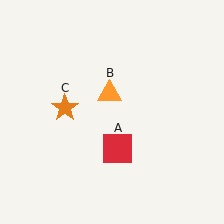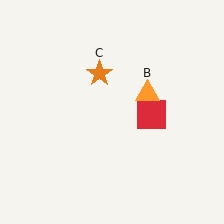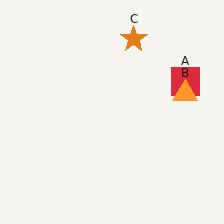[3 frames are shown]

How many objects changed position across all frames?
3 objects changed position: red square (object A), orange triangle (object B), orange star (object C).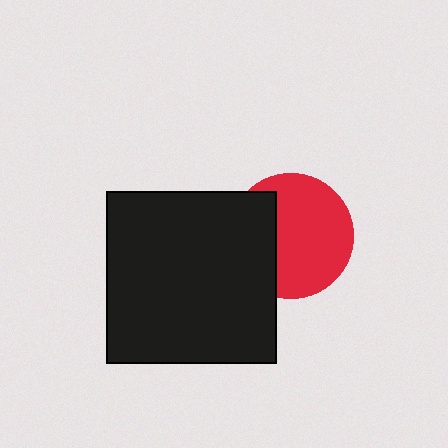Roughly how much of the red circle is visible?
Most of it is visible (roughly 66%).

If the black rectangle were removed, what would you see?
You would see the complete red circle.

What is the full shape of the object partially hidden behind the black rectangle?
The partially hidden object is a red circle.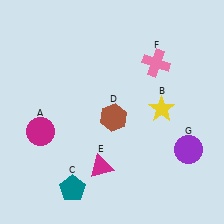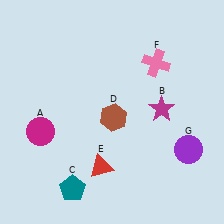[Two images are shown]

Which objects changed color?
B changed from yellow to magenta. E changed from magenta to red.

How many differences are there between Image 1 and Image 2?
There are 2 differences between the two images.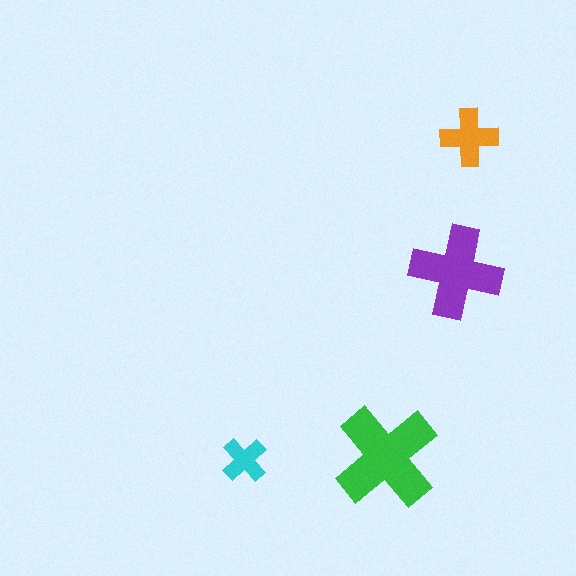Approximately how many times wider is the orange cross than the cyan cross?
About 1.5 times wider.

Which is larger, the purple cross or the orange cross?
The purple one.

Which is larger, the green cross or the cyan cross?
The green one.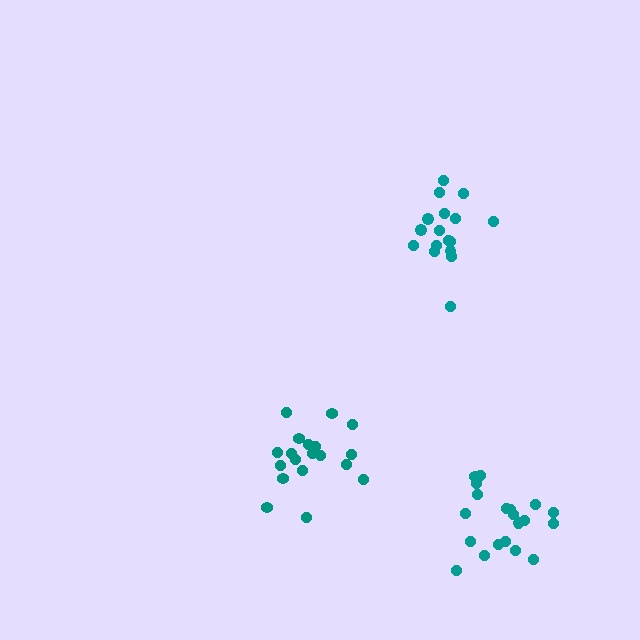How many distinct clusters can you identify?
There are 3 distinct clusters.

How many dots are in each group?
Group 1: 20 dots, Group 2: 19 dots, Group 3: 17 dots (56 total).